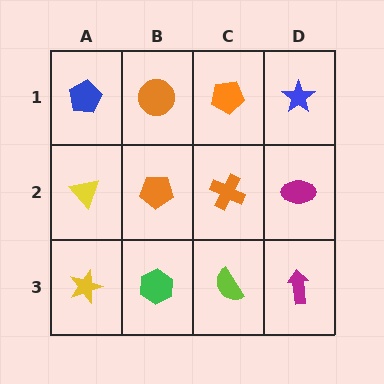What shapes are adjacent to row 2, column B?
An orange circle (row 1, column B), a green hexagon (row 3, column B), a yellow triangle (row 2, column A), an orange cross (row 2, column C).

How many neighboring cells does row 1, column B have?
3.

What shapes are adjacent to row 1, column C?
An orange cross (row 2, column C), an orange circle (row 1, column B), a blue star (row 1, column D).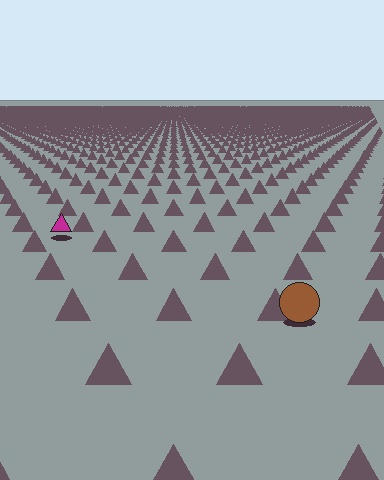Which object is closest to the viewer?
The brown circle is closest. The texture marks near it are larger and more spread out.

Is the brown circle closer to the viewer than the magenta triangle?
Yes. The brown circle is closer — you can tell from the texture gradient: the ground texture is coarser near it.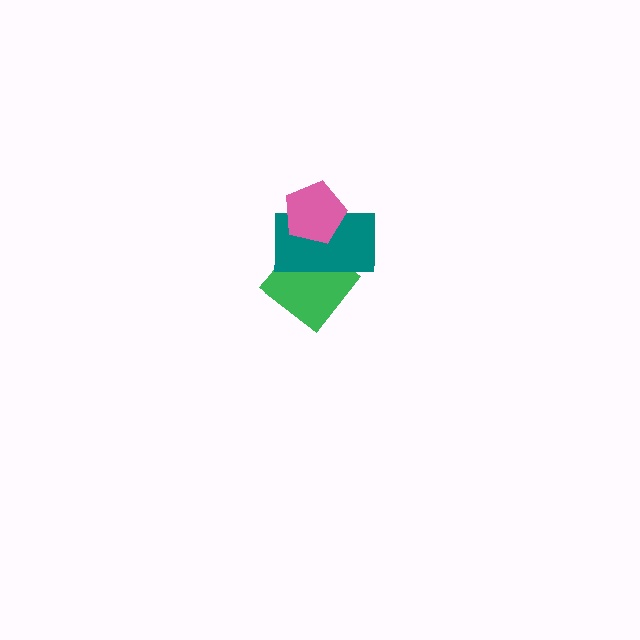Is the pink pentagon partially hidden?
No, no other shape covers it.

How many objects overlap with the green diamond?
1 object overlaps with the green diamond.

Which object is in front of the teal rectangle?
The pink pentagon is in front of the teal rectangle.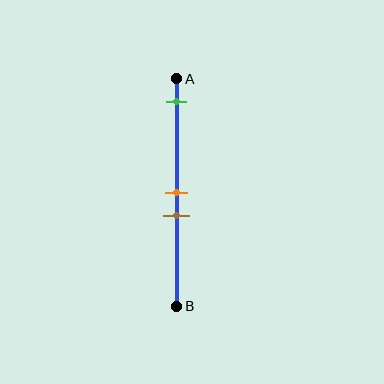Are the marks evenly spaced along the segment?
No, the marks are not evenly spaced.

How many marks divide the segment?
There are 3 marks dividing the segment.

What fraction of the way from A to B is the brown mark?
The brown mark is approximately 60% (0.6) of the way from A to B.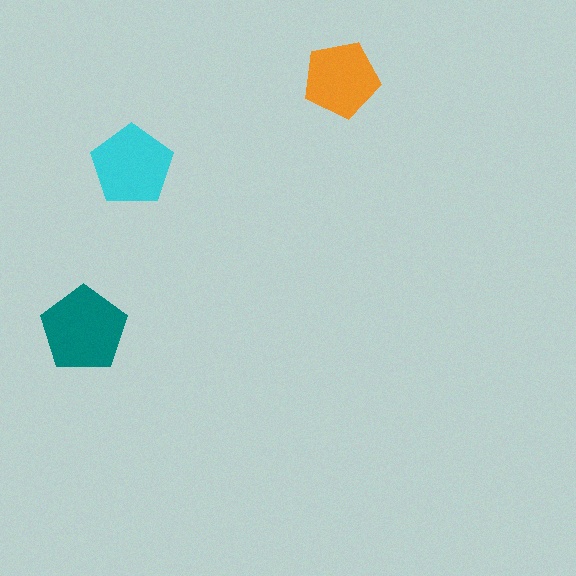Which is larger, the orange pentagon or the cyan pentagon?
The cyan one.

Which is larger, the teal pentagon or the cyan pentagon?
The teal one.